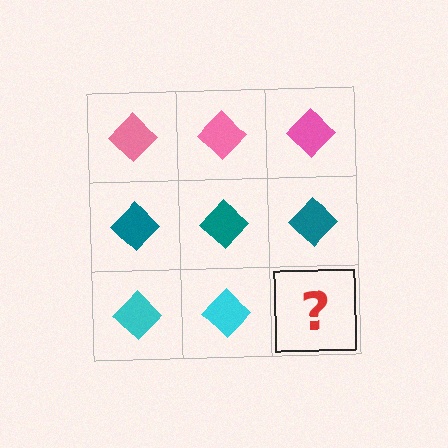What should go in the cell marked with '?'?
The missing cell should contain a cyan diamond.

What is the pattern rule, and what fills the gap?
The rule is that each row has a consistent color. The gap should be filled with a cyan diamond.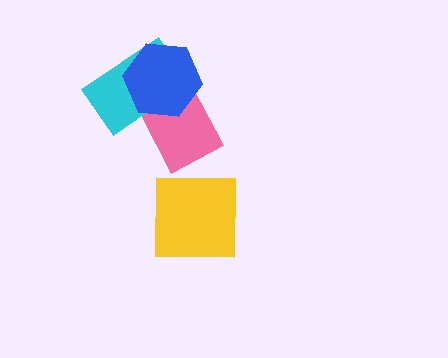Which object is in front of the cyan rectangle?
The blue hexagon is in front of the cyan rectangle.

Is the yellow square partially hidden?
No, no other shape covers it.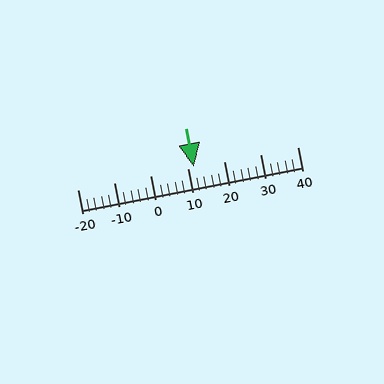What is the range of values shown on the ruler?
The ruler shows values from -20 to 40.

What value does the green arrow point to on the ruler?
The green arrow points to approximately 12.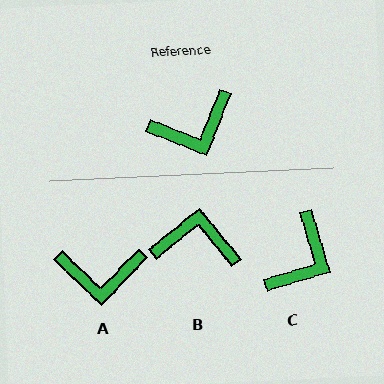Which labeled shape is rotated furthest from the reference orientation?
B, about 151 degrees away.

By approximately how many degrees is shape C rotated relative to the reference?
Approximately 39 degrees counter-clockwise.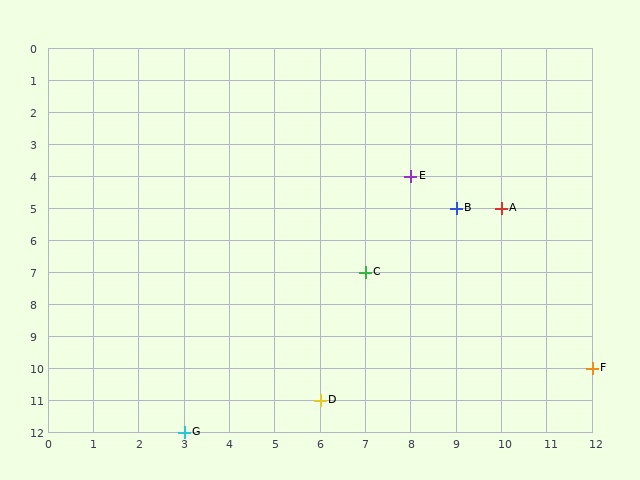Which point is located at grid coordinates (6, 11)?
Point D is at (6, 11).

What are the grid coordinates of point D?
Point D is at grid coordinates (6, 11).